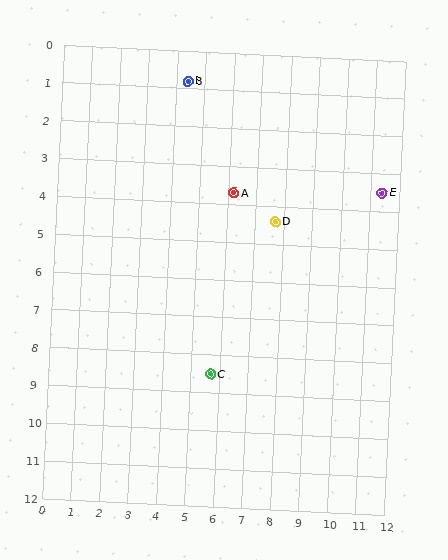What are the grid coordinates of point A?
Point A is at approximately (6.2, 3.7).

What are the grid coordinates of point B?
Point B is at approximately (4.4, 0.8).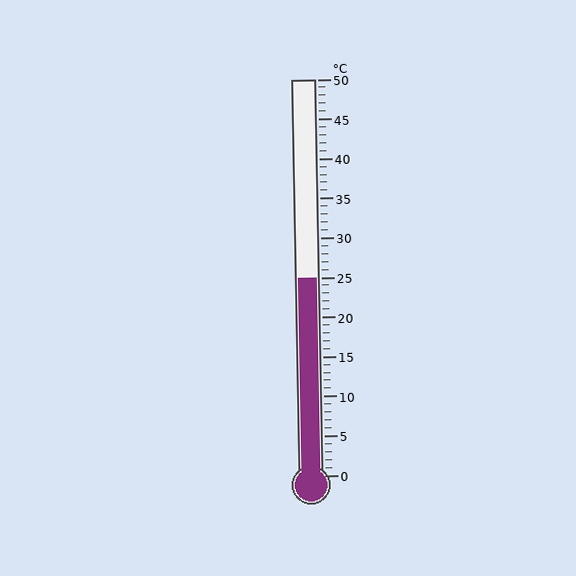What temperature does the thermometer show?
The thermometer shows approximately 25°C.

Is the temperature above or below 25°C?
The temperature is at 25°C.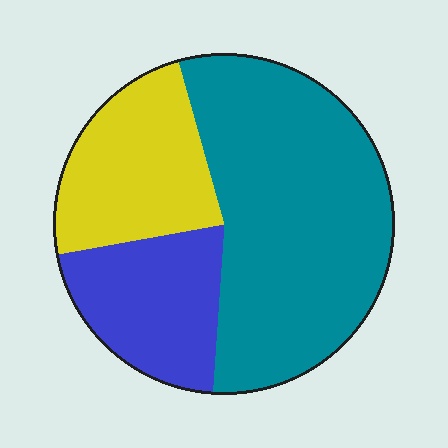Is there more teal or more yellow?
Teal.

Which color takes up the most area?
Teal, at roughly 55%.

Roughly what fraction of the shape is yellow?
Yellow covers 24% of the shape.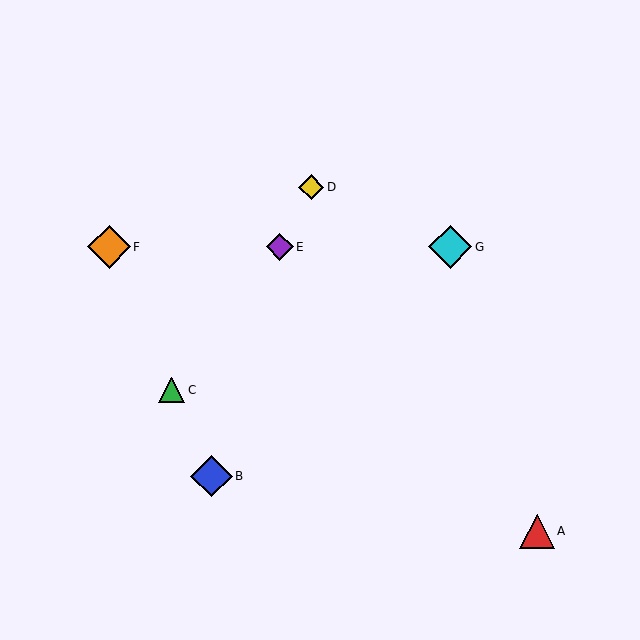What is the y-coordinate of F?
Object F is at y≈247.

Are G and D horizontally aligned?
No, G is at y≈247 and D is at y≈187.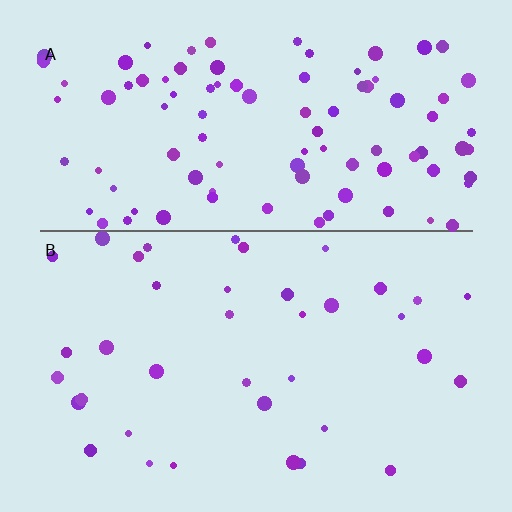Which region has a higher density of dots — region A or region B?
A (the top).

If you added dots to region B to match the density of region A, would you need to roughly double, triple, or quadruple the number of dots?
Approximately triple.